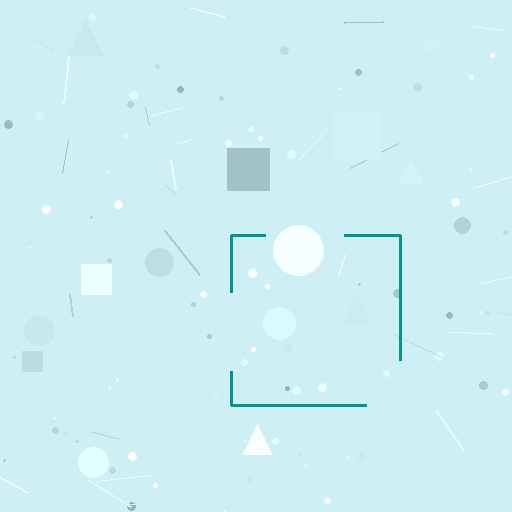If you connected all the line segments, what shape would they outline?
They would outline a square.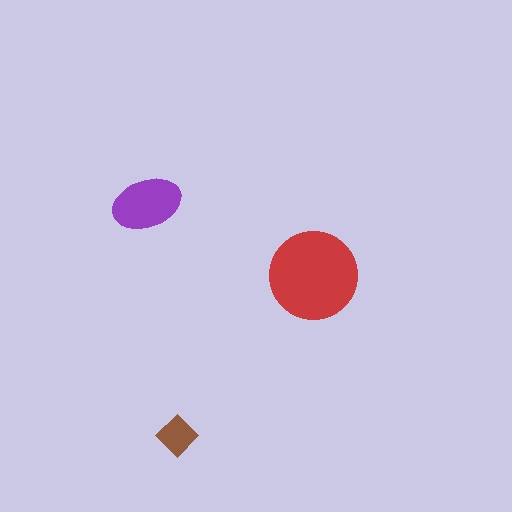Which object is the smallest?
The brown diamond.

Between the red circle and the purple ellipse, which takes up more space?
The red circle.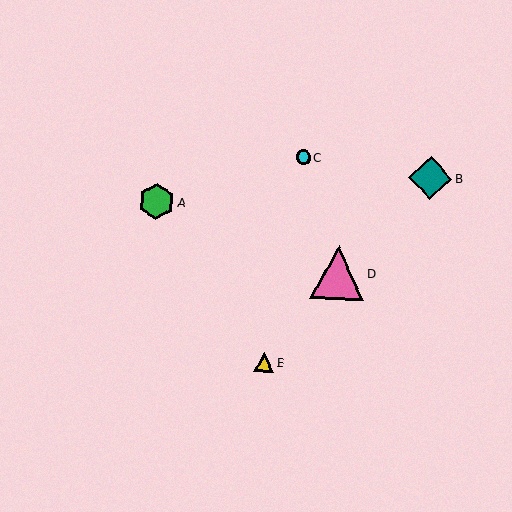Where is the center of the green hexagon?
The center of the green hexagon is at (156, 202).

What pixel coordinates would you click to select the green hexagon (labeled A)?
Click at (156, 202) to select the green hexagon A.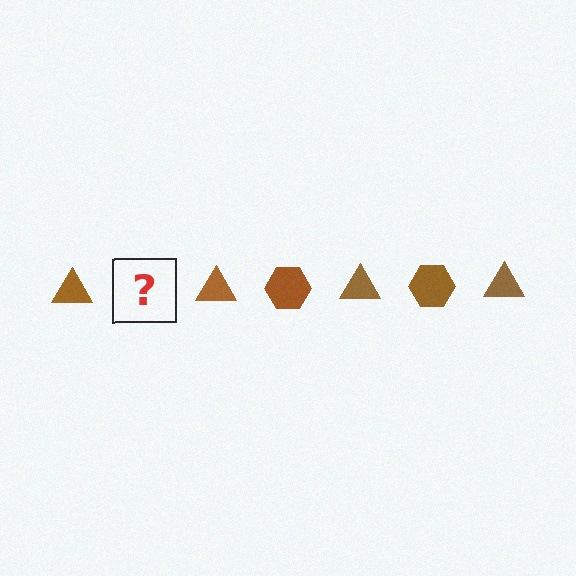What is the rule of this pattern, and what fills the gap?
The rule is that the pattern cycles through triangle, hexagon shapes in brown. The gap should be filled with a brown hexagon.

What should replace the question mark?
The question mark should be replaced with a brown hexagon.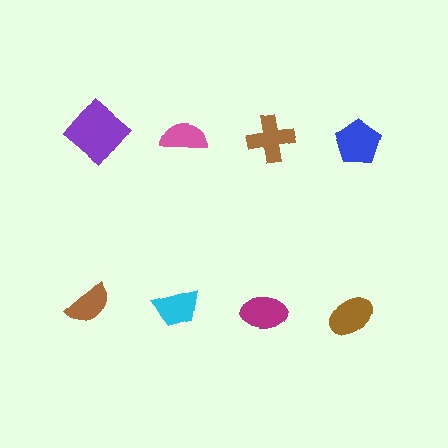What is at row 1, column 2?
A pink semicircle.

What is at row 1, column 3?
A brown cross.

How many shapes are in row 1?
4 shapes.